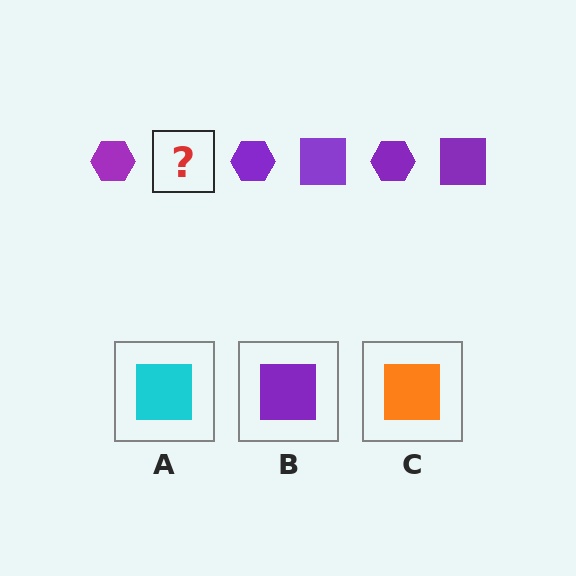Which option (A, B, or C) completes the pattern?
B.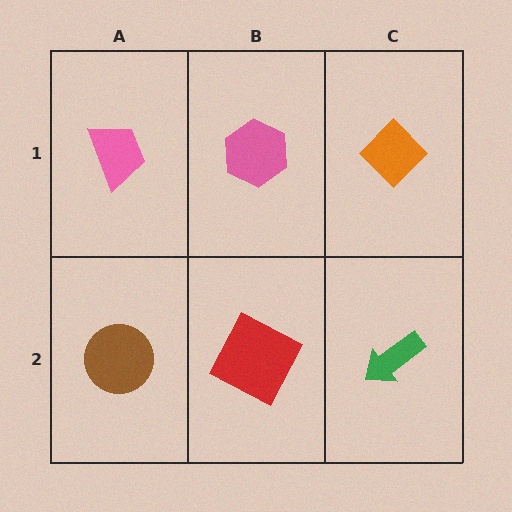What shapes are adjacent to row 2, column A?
A pink trapezoid (row 1, column A), a red square (row 2, column B).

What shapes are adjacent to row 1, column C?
A green arrow (row 2, column C), a pink hexagon (row 1, column B).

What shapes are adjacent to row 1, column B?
A red square (row 2, column B), a pink trapezoid (row 1, column A), an orange diamond (row 1, column C).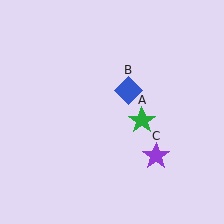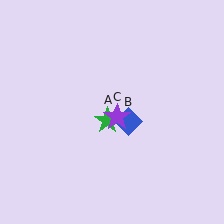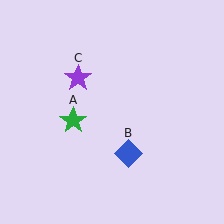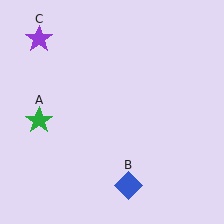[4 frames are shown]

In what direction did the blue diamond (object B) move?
The blue diamond (object B) moved down.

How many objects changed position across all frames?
3 objects changed position: green star (object A), blue diamond (object B), purple star (object C).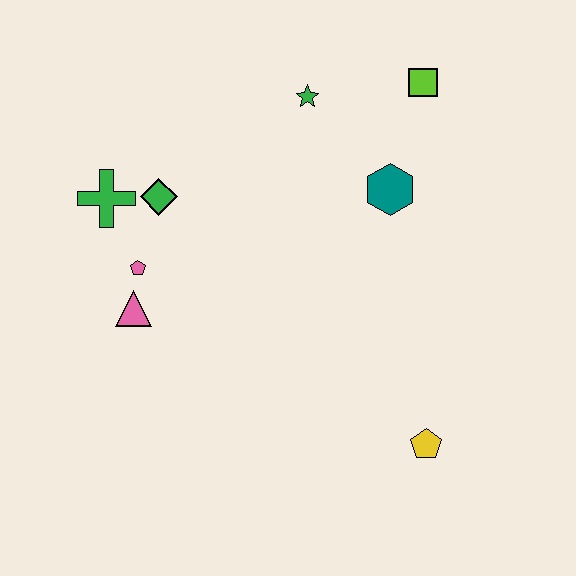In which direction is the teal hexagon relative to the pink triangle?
The teal hexagon is to the right of the pink triangle.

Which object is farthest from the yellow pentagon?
The green cross is farthest from the yellow pentagon.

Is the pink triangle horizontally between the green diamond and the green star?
No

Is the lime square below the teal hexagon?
No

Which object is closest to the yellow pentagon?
The teal hexagon is closest to the yellow pentagon.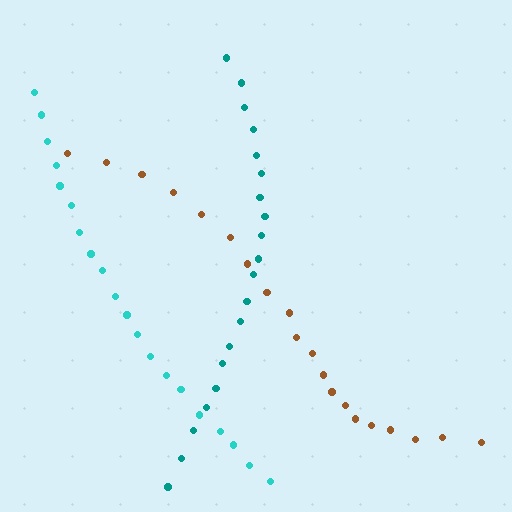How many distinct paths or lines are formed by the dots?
There are 3 distinct paths.